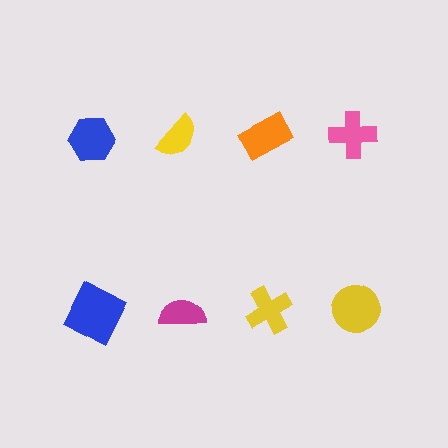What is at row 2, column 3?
A yellow cross.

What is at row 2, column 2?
A magenta semicircle.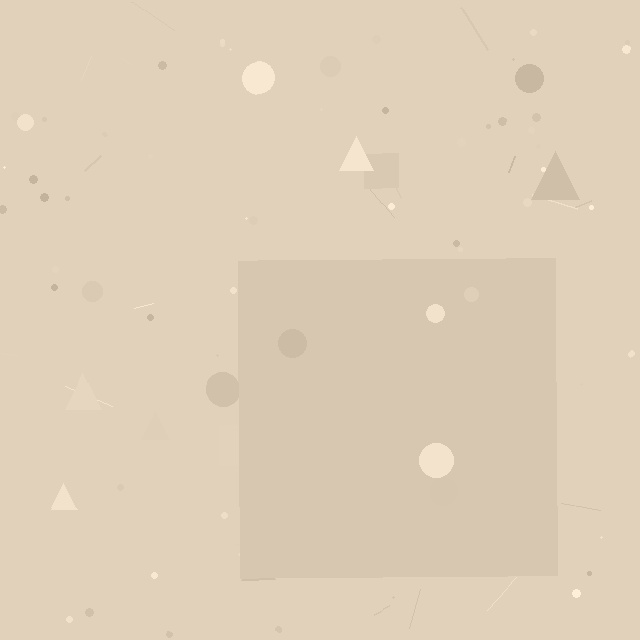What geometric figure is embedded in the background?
A square is embedded in the background.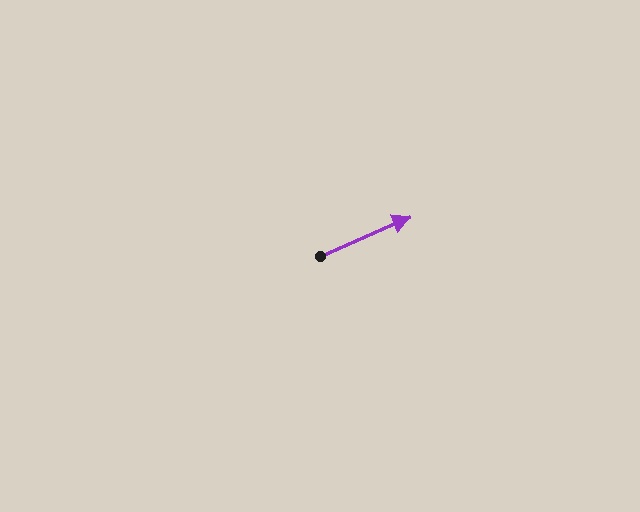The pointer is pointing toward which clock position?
Roughly 2 o'clock.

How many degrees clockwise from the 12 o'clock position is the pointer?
Approximately 67 degrees.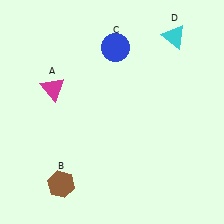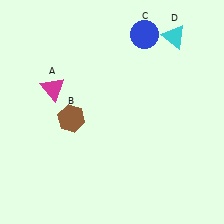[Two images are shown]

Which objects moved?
The objects that moved are: the brown hexagon (B), the blue circle (C).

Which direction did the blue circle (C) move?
The blue circle (C) moved right.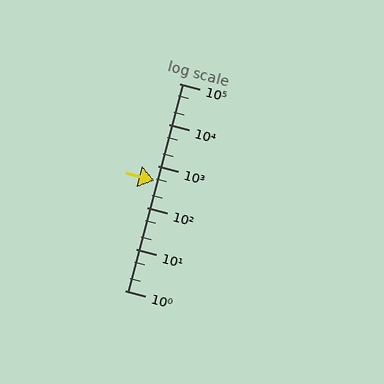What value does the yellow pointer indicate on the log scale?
The pointer indicates approximately 450.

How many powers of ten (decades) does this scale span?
The scale spans 5 decades, from 1 to 100000.